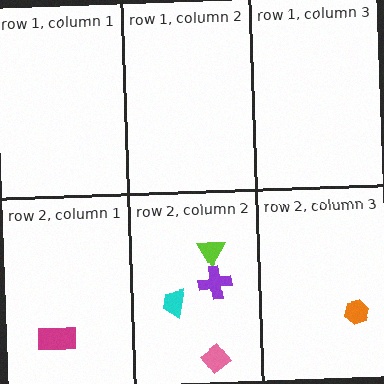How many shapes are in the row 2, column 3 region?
1.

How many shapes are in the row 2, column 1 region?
1.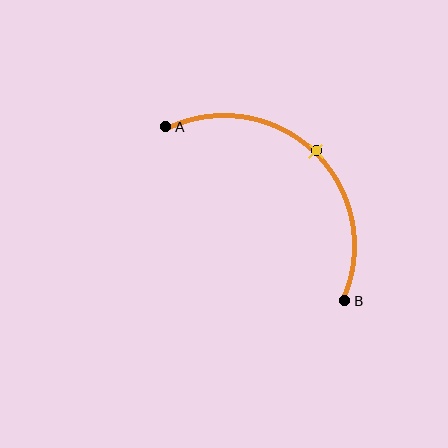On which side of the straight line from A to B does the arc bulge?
The arc bulges above and to the right of the straight line connecting A and B.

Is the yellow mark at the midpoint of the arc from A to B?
Yes. The yellow mark lies on the arc at equal arc-length from both A and B — it is the arc midpoint.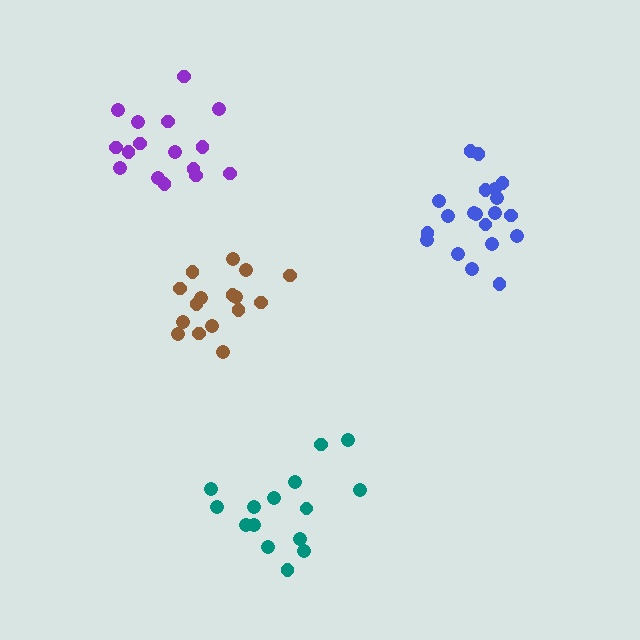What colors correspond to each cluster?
The clusters are colored: brown, blue, teal, purple.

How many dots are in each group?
Group 1: 16 dots, Group 2: 20 dots, Group 3: 15 dots, Group 4: 16 dots (67 total).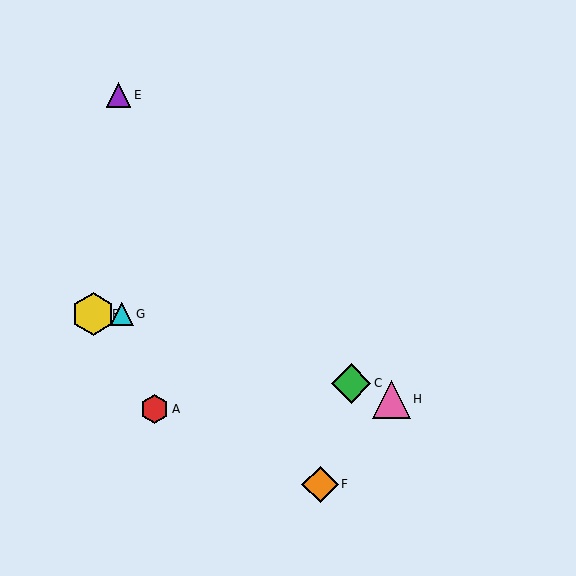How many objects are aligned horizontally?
3 objects (B, D, G) are aligned horizontally.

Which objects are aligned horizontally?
Objects B, D, G are aligned horizontally.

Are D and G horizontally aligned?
Yes, both are at y≈314.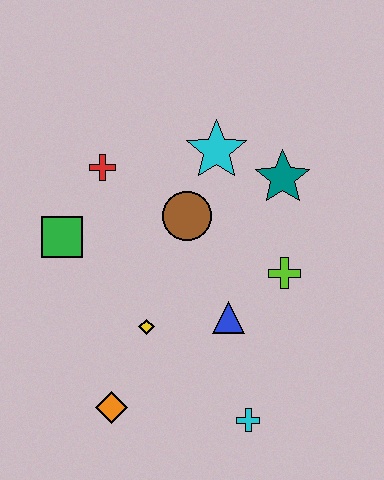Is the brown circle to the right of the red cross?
Yes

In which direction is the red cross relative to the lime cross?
The red cross is to the left of the lime cross.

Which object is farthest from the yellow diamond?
The teal star is farthest from the yellow diamond.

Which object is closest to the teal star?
The cyan star is closest to the teal star.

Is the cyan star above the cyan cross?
Yes